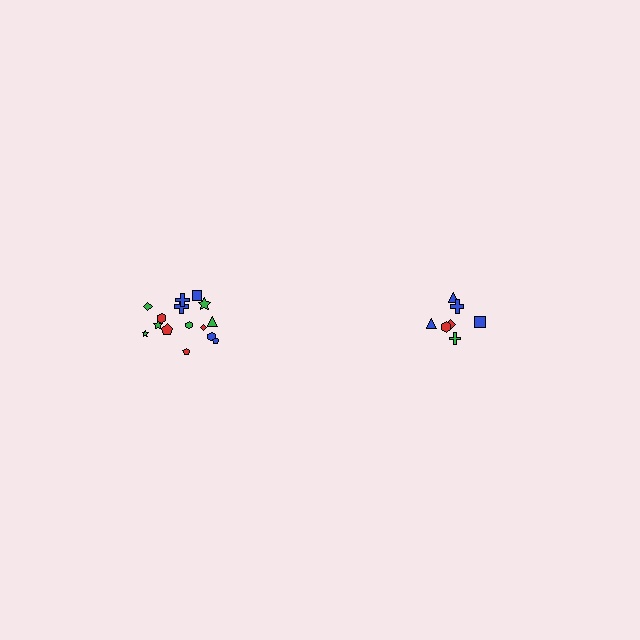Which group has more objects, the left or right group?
The left group.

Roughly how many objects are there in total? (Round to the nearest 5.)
Roughly 20 objects in total.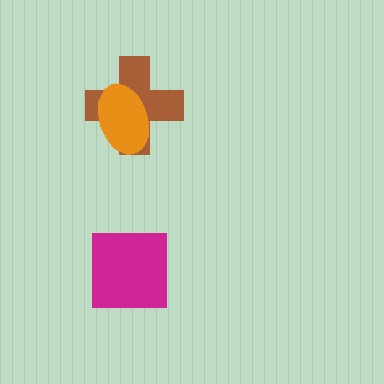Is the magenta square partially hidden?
No, no other shape covers it.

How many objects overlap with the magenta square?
0 objects overlap with the magenta square.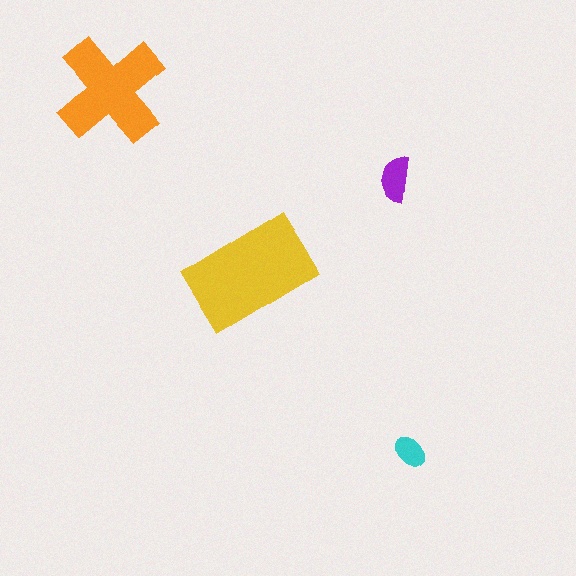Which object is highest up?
The orange cross is topmost.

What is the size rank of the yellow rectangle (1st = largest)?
1st.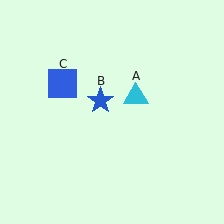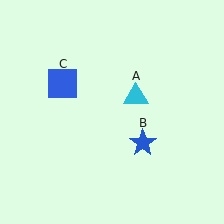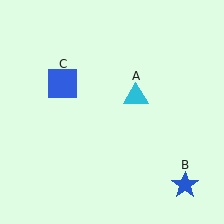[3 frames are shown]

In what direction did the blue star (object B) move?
The blue star (object B) moved down and to the right.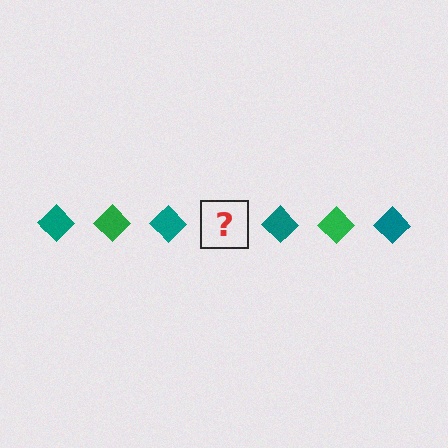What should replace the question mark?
The question mark should be replaced with a green diamond.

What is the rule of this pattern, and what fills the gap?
The rule is that the pattern cycles through teal, green diamonds. The gap should be filled with a green diamond.